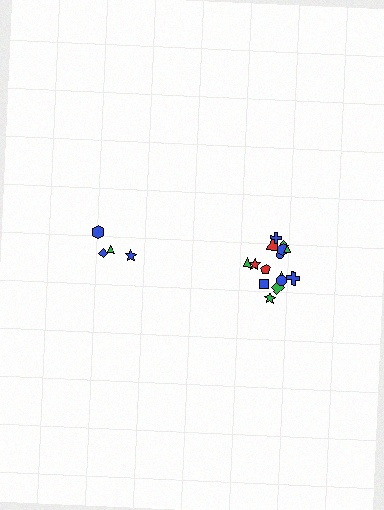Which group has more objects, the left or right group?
The right group.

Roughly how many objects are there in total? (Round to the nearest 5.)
Roughly 20 objects in total.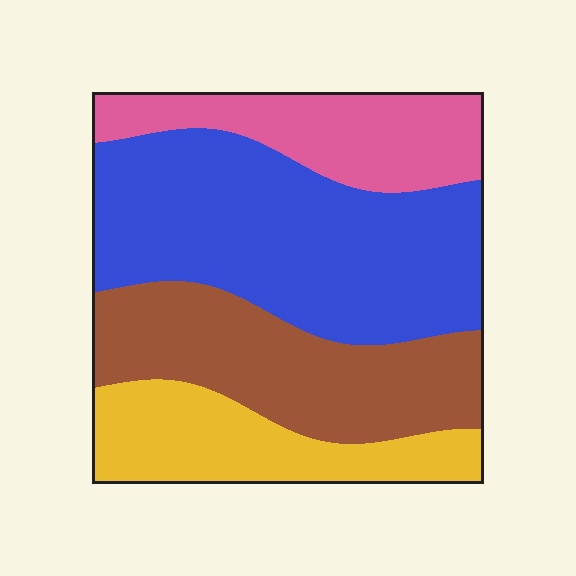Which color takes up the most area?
Blue, at roughly 40%.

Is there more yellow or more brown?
Brown.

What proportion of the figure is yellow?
Yellow covers 18% of the figure.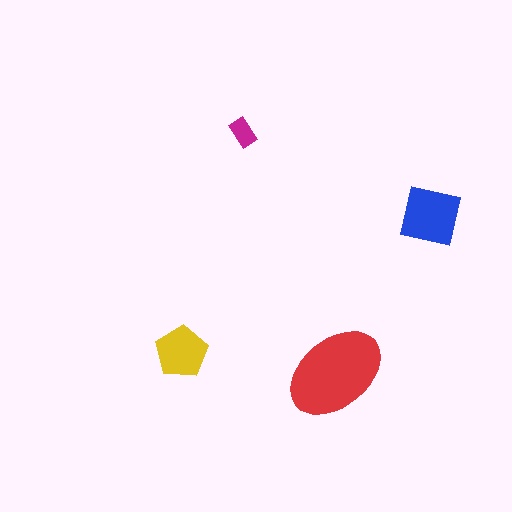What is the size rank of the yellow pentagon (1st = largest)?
3rd.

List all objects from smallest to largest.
The magenta rectangle, the yellow pentagon, the blue square, the red ellipse.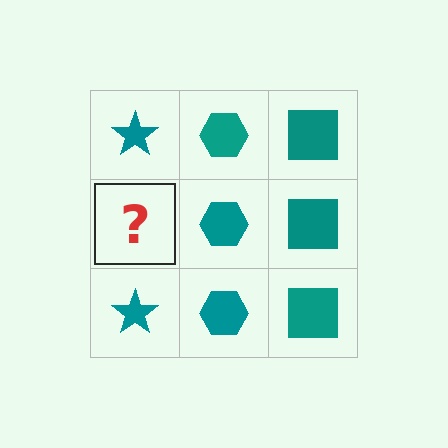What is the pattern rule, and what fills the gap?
The rule is that each column has a consistent shape. The gap should be filled with a teal star.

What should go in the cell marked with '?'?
The missing cell should contain a teal star.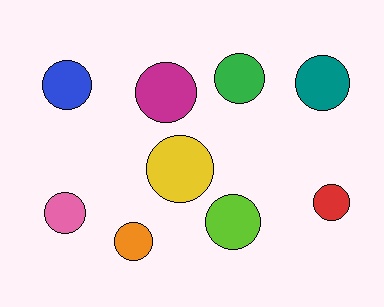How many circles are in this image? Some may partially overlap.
There are 9 circles.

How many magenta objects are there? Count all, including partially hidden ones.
There is 1 magenta object.